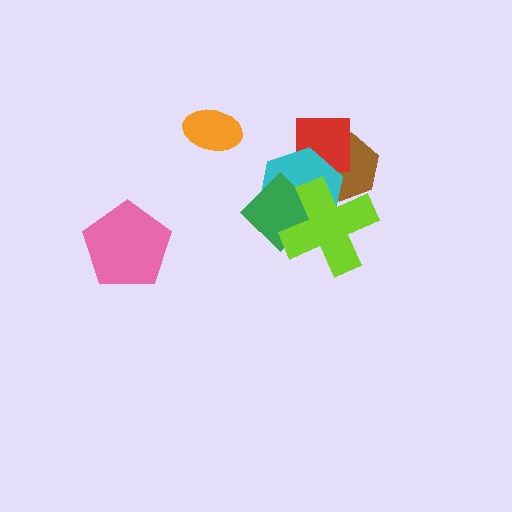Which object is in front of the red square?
The cyan hexagon is in front of the red square.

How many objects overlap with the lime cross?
3 objects overlap with the lime cross.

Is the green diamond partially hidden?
Yes, it is partially covered by another shape.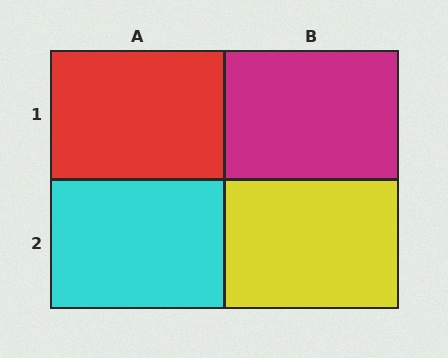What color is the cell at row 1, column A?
Red.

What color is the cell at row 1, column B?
Magenta.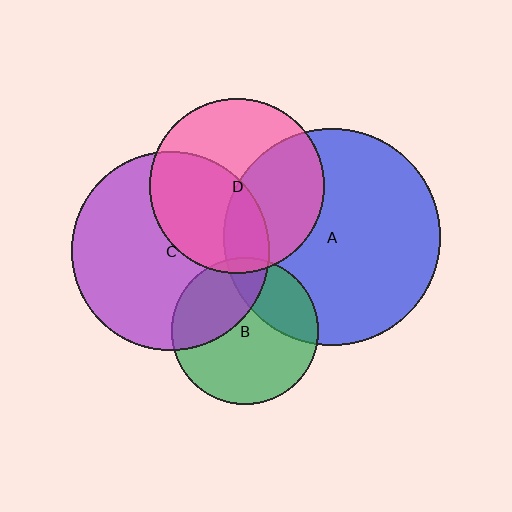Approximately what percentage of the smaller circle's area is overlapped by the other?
Approximately 30%.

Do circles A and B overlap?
Yes.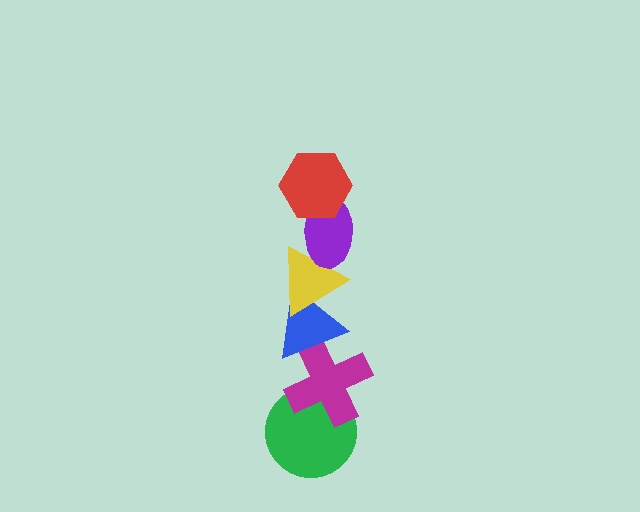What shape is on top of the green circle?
The magenta cross is on top of the green circle.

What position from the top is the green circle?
The green circle is 6th from the top.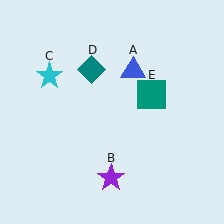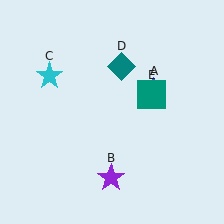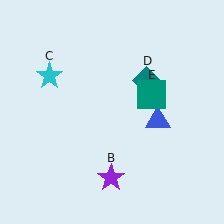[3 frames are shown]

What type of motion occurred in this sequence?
The blue triangle (object A), teal diamond (object D) rotated clockwise around the center of the scene.